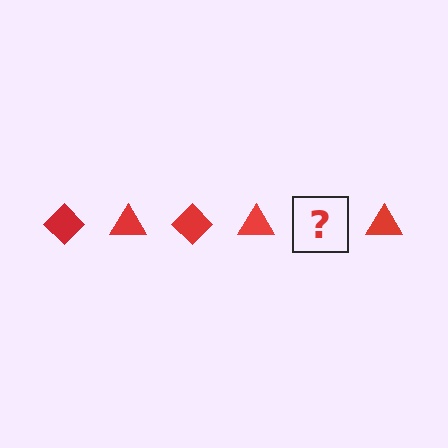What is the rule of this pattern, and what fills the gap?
The rule is that the pattern cycles through diamond, triangle shapes in red. The gap should be filled with a red diamond.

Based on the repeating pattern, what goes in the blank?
The blank should be a red diamond.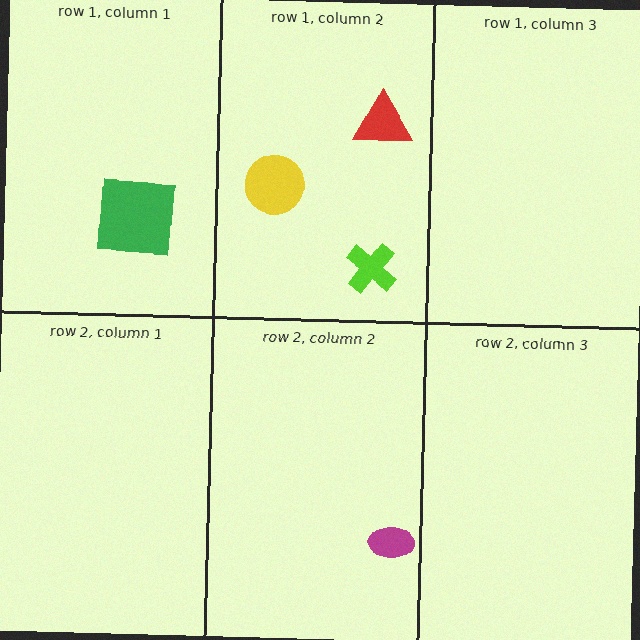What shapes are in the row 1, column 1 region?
The green square.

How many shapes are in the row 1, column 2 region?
3.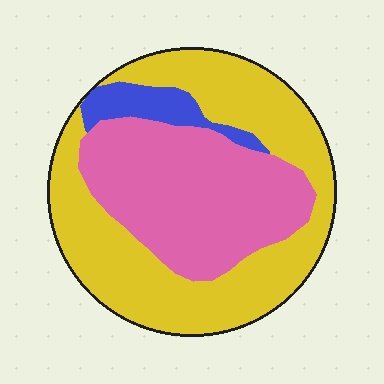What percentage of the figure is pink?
Pink takes up between a quarter and a half of the figure.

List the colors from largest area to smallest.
From largest to smallest: yellow, pink, blue.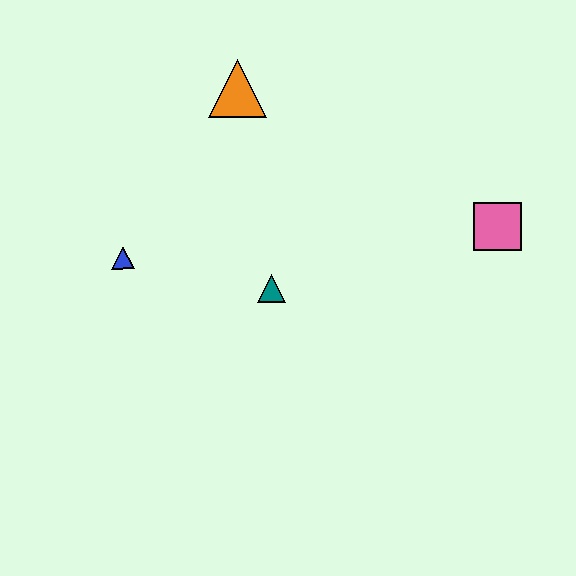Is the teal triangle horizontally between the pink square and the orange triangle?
Yes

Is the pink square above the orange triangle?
No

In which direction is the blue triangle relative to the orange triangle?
The blue triangle is below the orange triangle.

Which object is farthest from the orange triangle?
The pink square is farthest from the orange triangle.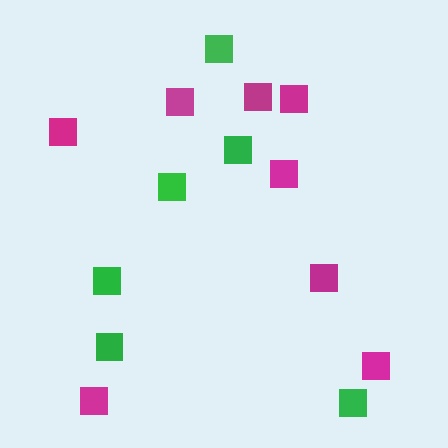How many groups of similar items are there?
There are 2 groups: one group of magenta squares (8) and one group of green squares (6).